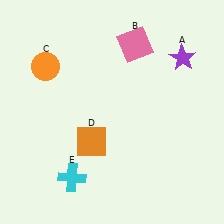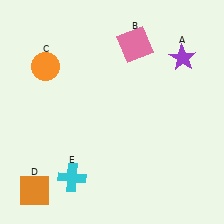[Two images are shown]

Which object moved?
The orange square (D) moved left.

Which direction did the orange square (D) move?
The orange square (D) moved left.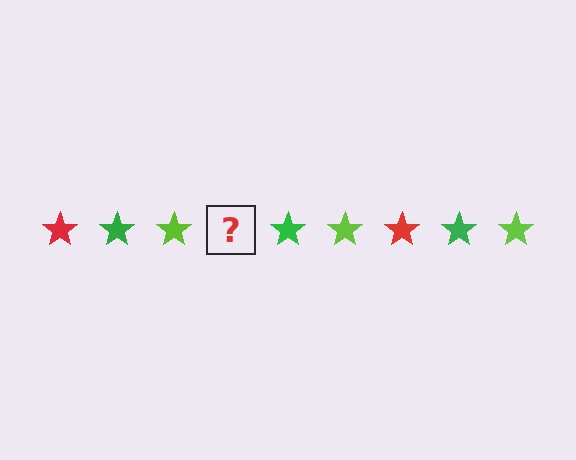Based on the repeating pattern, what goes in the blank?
The blank should be a red star.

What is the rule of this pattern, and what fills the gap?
The rule is that the pattern cycles through red, green, lime stars. The gap should be filled with a red star.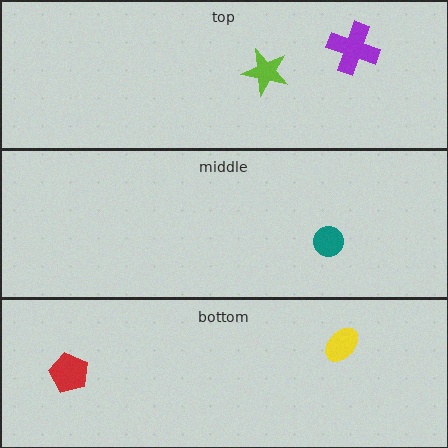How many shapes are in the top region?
2.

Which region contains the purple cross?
The top region.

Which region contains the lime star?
The top region.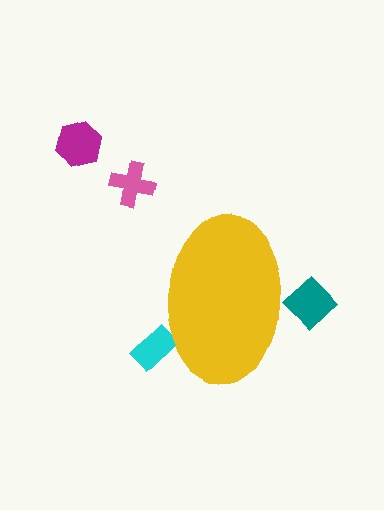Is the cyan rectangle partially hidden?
Yes, the cyan rectangle is partially hidden behind the yellow ellipse.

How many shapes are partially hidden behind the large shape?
2 shapes are partially hidden.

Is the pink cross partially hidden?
No, the pink cross is fully visible.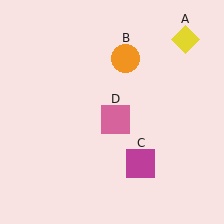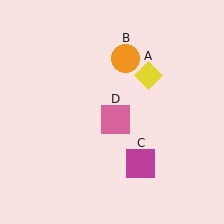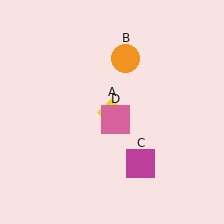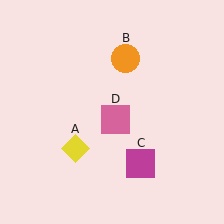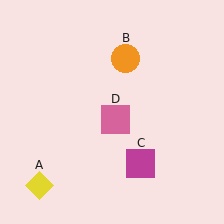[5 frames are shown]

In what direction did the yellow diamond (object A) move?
The yellow diamond (object A) moved down and to the left.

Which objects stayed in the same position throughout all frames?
Orange circle (object B) and magenta square (object C) and pink square (object D) remained stationary.